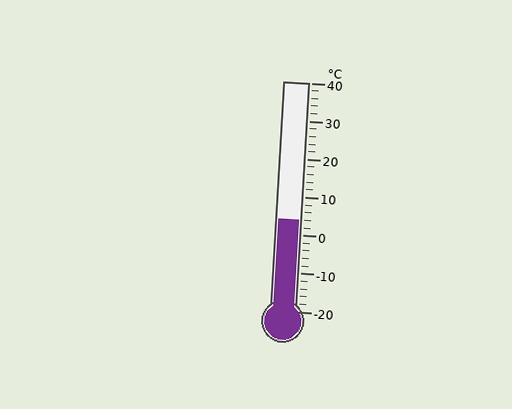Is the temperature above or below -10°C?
The temperature is above -10°C.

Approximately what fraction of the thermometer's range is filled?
The thermometer is filled to approximately 40% of its range.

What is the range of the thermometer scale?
The thermometer scale ranges from -20°C to 40°C.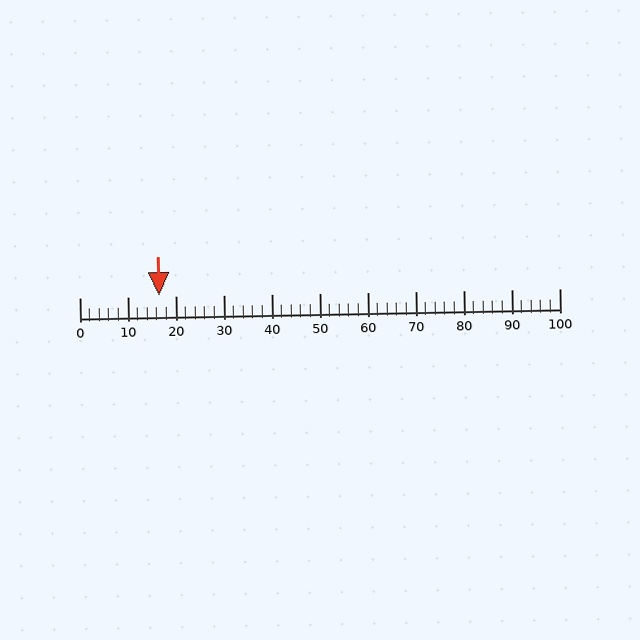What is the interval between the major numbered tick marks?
The major tick marks are spaced 10 units apart.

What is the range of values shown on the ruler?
The ruler shows values from 0 to 100.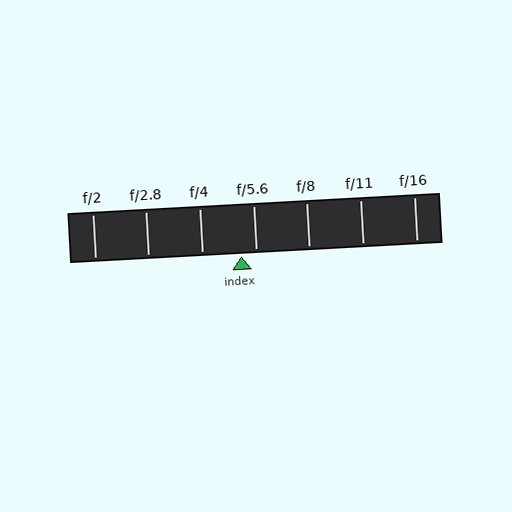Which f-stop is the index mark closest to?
The index mark is closest to f/5.6.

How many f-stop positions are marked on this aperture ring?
There are 7 f-stop positions marked.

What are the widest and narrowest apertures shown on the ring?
The widest aperture shown is f/2 and the narrowest is f/16.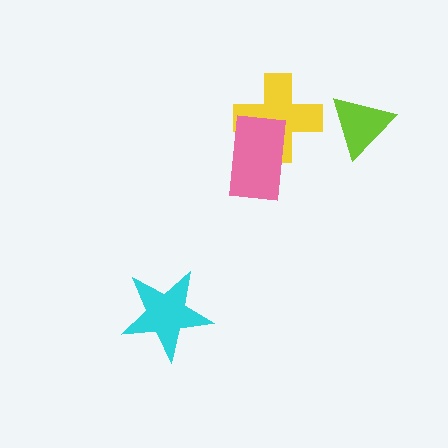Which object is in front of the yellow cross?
The pink rectangle is in front of the yellow cross.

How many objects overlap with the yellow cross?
1 object overlaps with the yellow cross.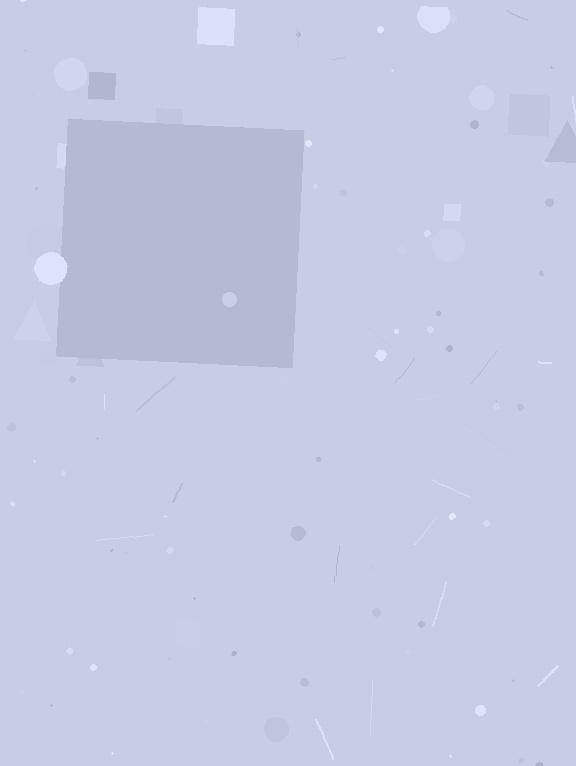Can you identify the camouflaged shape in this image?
The camouflaged shape is a square.